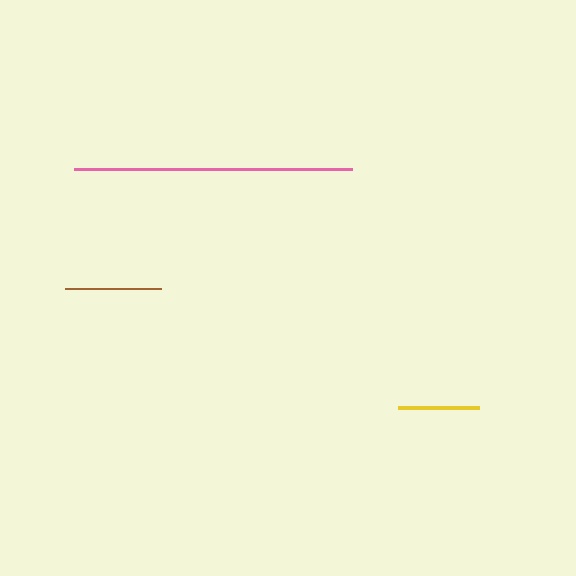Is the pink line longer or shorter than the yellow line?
The pink line is longer than the yellow line.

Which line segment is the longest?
The pink line is the longest at approximately 277 pixels.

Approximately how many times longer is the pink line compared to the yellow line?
The pink line is approximately 3.4 times the length of the yellow line.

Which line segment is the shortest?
The yellow line is the shortest at approximately 81 pixels.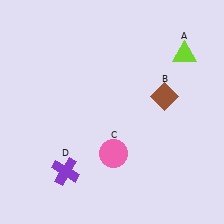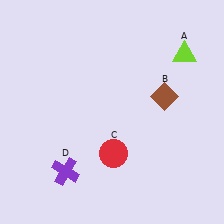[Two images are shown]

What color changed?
The circle (C) changed from pink in Image 1 to red in Image 2.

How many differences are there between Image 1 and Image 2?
There is 1 difference between the two images.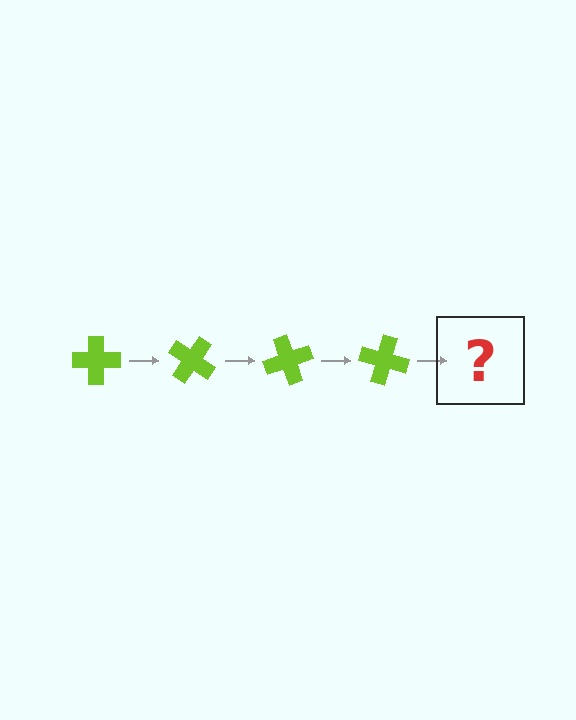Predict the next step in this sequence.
The next step is a lime cross rotated 140 degrees.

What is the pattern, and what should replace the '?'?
The pattern is that the cross rotates 35 degrees each step. The '?' should be a lime cross rotated 140 degrees.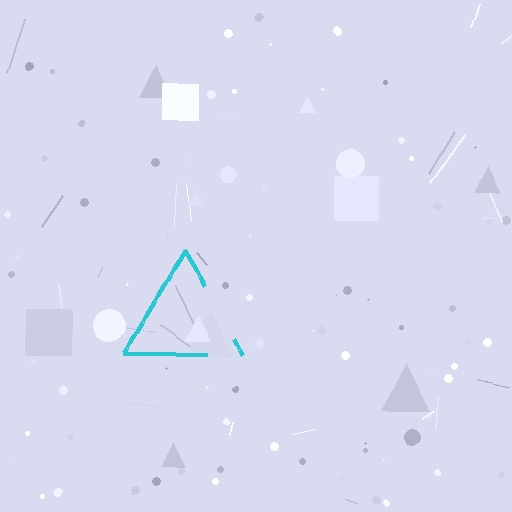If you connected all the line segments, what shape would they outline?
They would outline a triangle.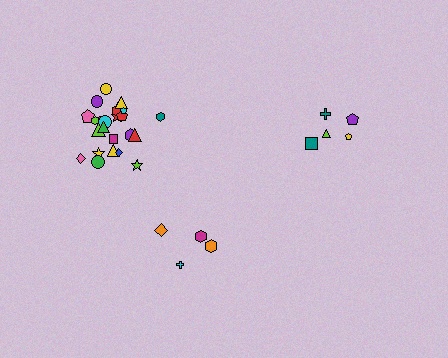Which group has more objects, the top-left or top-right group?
The top-left group.